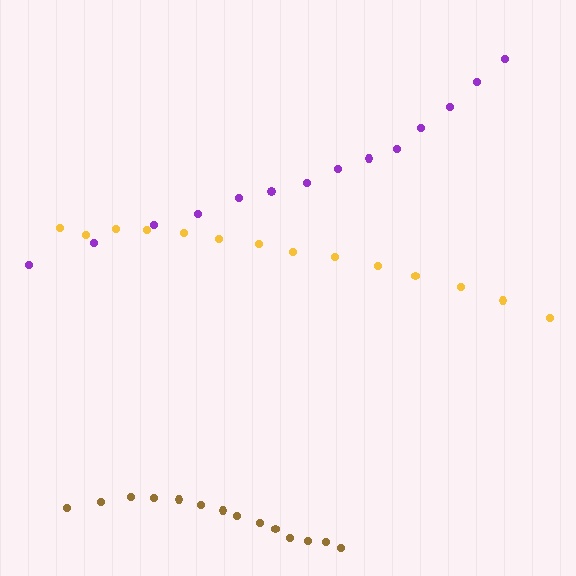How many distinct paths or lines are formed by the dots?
There are 3 distinct paths.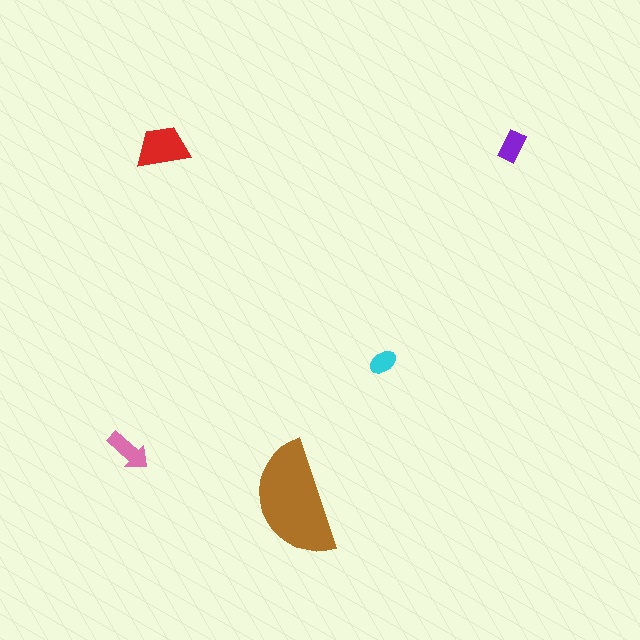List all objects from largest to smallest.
The brown semicircle, the red trapezoid, the pink arrow, the purple rectangle, the cyan ellipse.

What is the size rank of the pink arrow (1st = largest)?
3rd.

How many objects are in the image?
There are 5 objects in the image.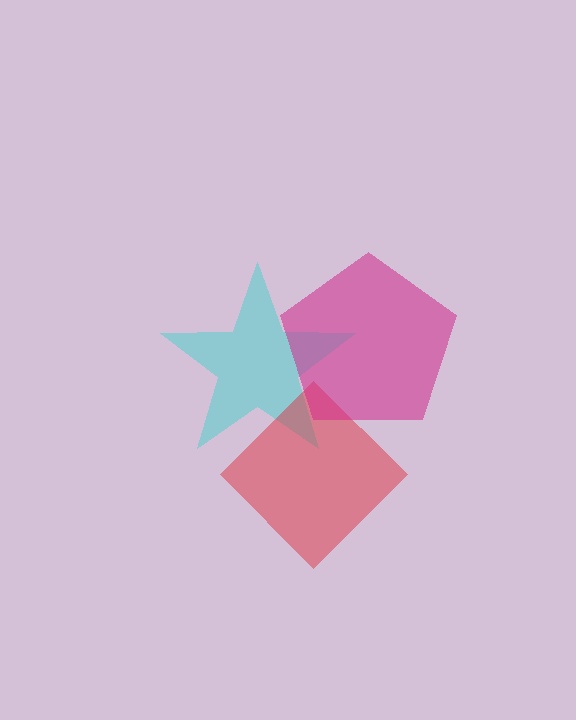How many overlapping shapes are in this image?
There are 3 overlapping shapes in the image.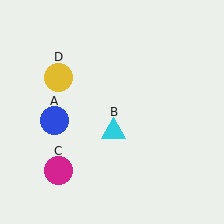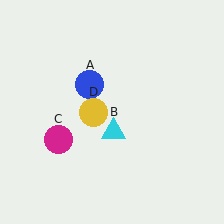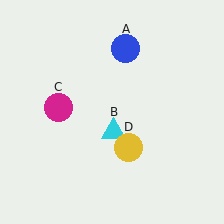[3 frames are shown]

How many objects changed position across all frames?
3 objects changed position: blue circle (object A), magenta circle (object C), yellow circle (object D).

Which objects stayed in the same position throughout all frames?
Cyan triangle (object B) remained stationary.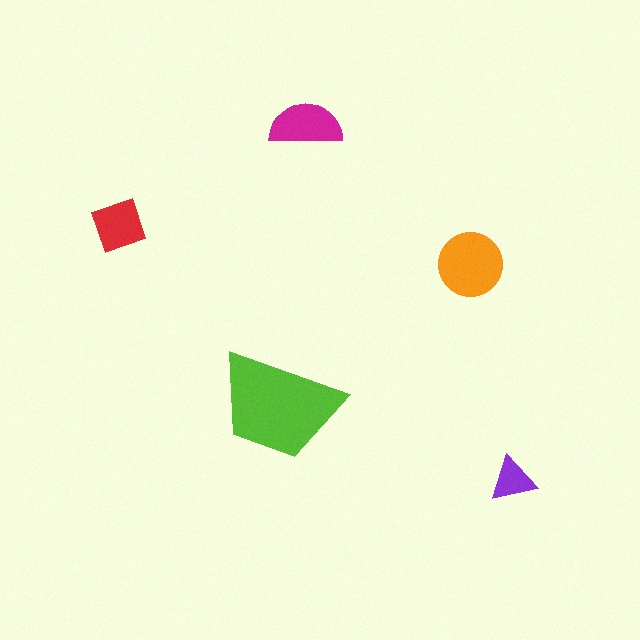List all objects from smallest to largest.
The purple triangle, the red diamond, the magenta semicircle, the orange circle, the lime trapezoid.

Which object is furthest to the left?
The red diamond is leftmost.